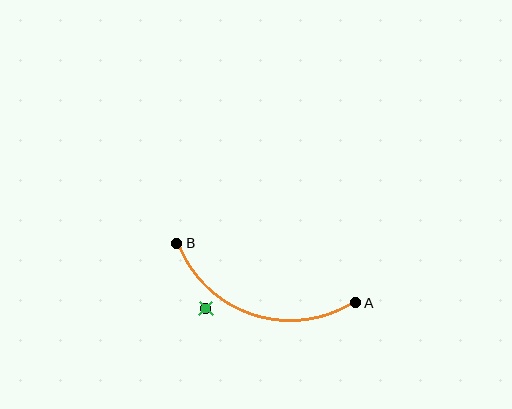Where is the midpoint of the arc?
The arc midpoint is the point on the curve farthest from the straight line joining A and B. It sits below that line.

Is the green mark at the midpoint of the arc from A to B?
No — the green mark does not lie on the arc at all. It sits slightly outside the curve.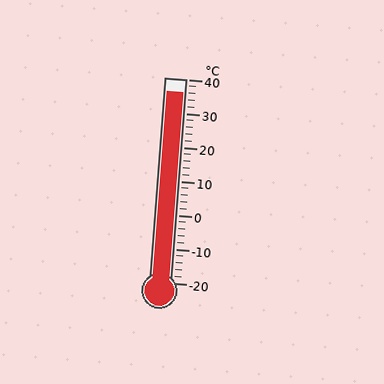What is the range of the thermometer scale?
The thermometer scale ranges from -20°C to 40°C.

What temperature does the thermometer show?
The thermometer shows approximately 36°C.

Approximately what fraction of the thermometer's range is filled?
The thermometer is filled to approximately 95% of its range.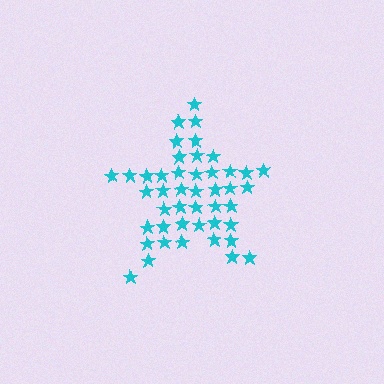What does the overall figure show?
The overall figure shows a star.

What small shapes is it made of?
It is made of small stars.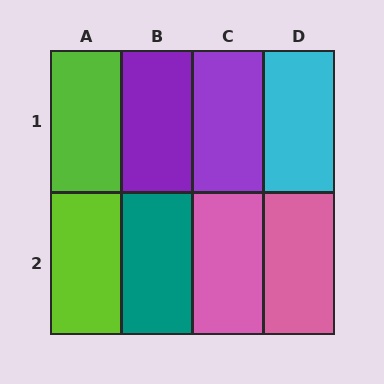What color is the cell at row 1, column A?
Lime.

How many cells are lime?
2 cells are lime.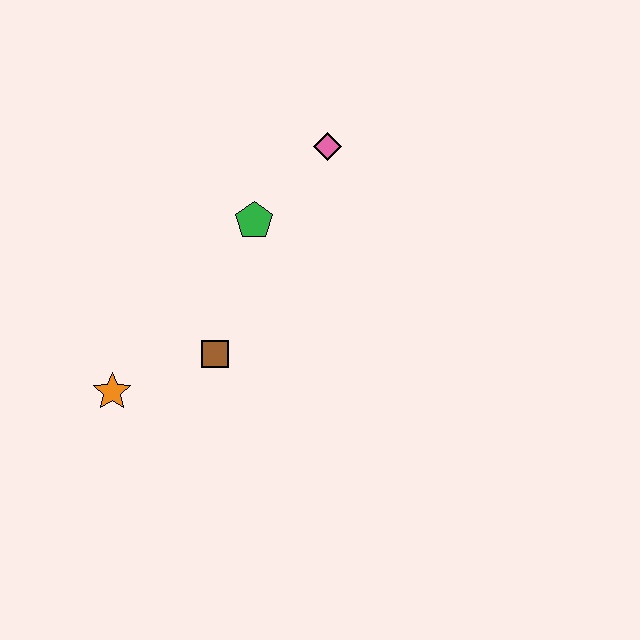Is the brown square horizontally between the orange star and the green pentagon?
Yes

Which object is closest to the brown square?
The orange star is closest to the brown square.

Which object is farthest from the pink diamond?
The orange star is farthest from the pink diamond.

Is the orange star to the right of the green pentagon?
No